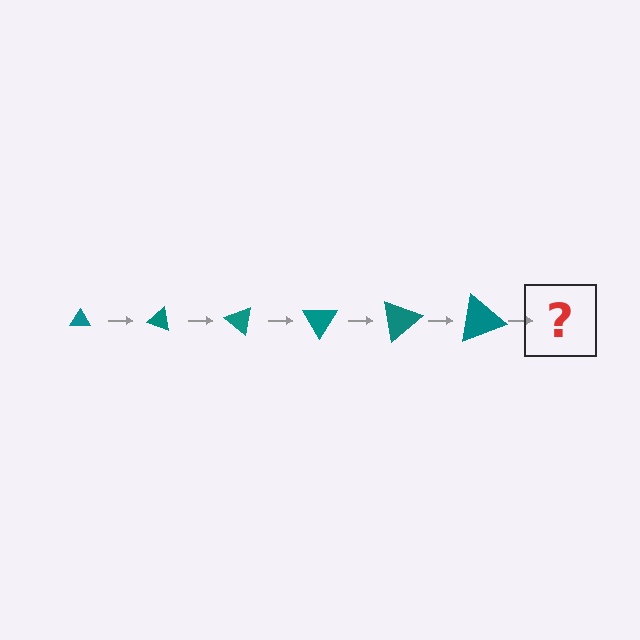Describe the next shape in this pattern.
It should be a triangle, larger than the previous one and rotated 120 degrees from the start.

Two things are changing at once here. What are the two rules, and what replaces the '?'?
The two rules are that the triangle grows larger each step and it rotates 20 degrees each step. The '?' should be a triangle, larger than the previous one and rotated 120 degrees from the start.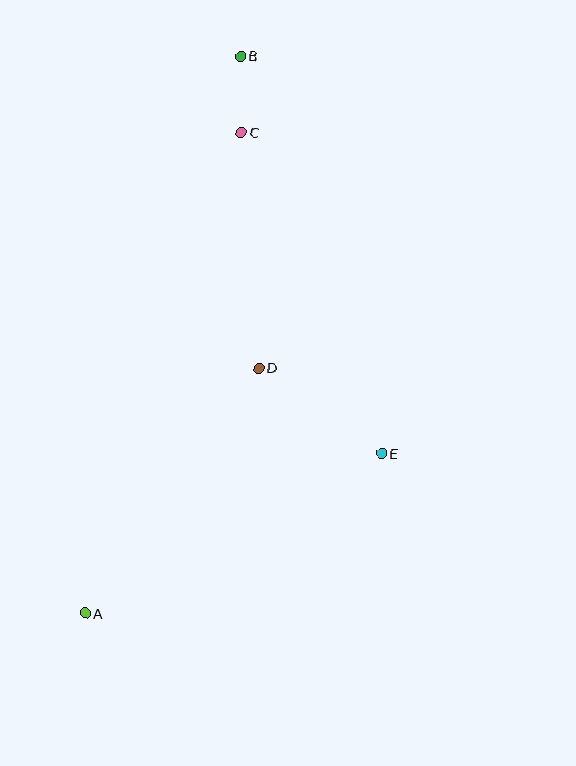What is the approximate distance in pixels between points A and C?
The distance between A and C is approximately 506 pixels.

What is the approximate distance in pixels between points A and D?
The distance between A and D is approximately 300 pixels.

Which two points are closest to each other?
Points B and C are closest to each other.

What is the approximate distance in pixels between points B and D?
The distance between B and D is approximately 312 pixels.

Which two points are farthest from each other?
Points A and B are farthest from each other.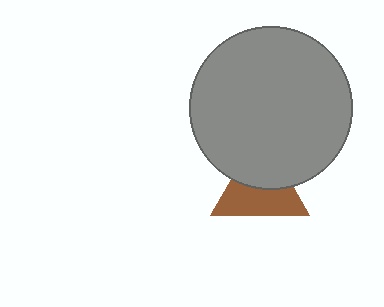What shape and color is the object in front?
The object in front is a gray circle.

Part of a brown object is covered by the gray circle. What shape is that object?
It is a triangle.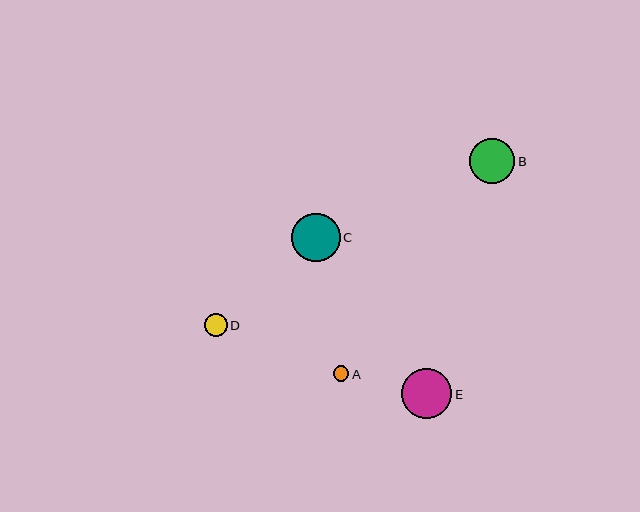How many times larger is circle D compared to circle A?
Circle D is approximately 1.5 times the size of circle A.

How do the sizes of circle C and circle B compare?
Circle C and circle B are approximately the same size.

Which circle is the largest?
Circle E is the largest with a size of approximately 50 pixels.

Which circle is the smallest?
Circle A is the smallest with a size of approximately 16 pixels.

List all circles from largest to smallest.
From largest to smallest: E, C, B, D, A.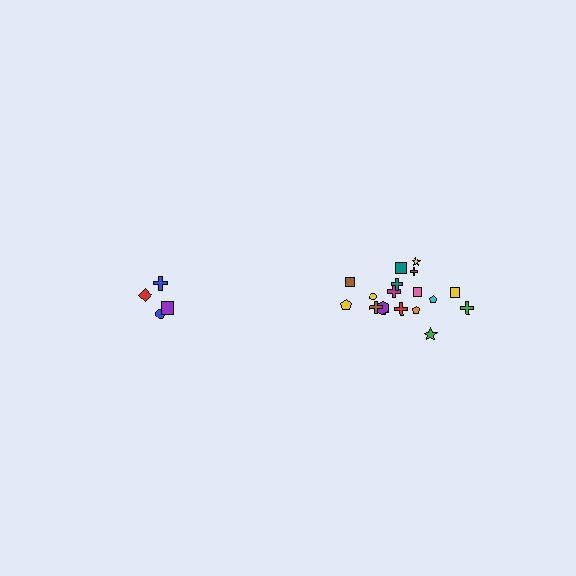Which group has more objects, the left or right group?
The right group.